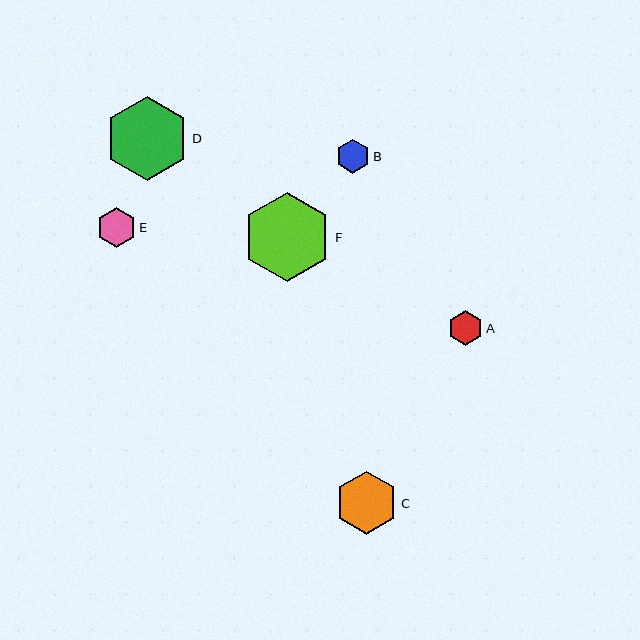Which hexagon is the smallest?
Hexagon B is the smallest with a size of approximately 34 pixels.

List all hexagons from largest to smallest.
From largest to smallest: F, D, C, E, A, B.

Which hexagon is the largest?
Hexagon F is the largest with a size of approximately 89 pixels.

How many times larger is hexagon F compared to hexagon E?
Hexagon F is approximately 2.2 times the size of hexagon E.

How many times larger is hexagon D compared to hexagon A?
Hexagon D is approximately 2.4 times the size of hexagon A.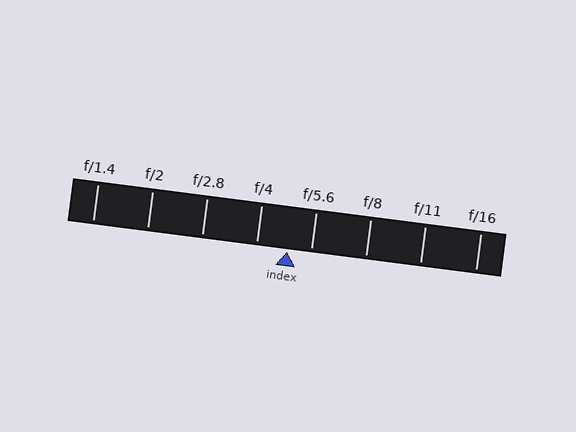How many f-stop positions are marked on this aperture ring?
There are 8 f-stop positions marked.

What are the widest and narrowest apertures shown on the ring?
The widest aperture shown is f/1.4 and the narrowest is f/16.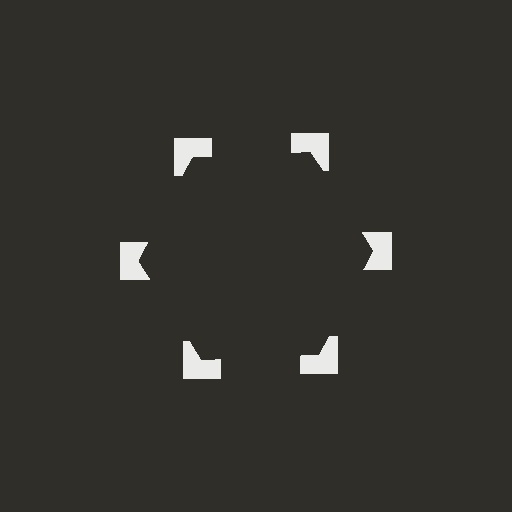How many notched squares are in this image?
There are 6 — one at each vertex of the illusory hexagon.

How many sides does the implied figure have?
6 sides.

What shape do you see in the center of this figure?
An illusory hexagon — its edges are inferred from the aligned wedge cuts in the notched squares, not physically drawn.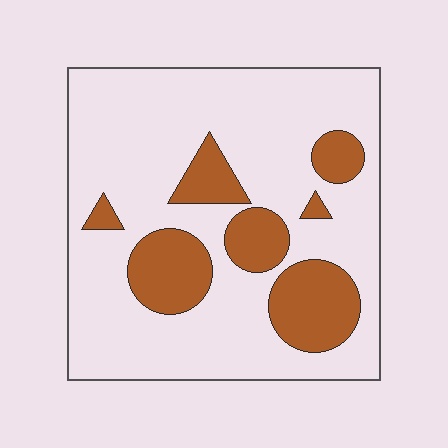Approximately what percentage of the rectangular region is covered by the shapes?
Approximately 25%.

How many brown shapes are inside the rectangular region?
7.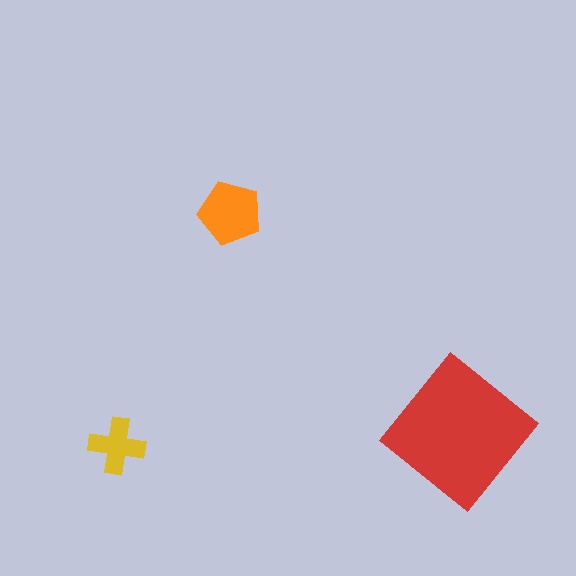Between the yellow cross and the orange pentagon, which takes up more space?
The orange pentagon.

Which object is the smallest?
The yellow cross.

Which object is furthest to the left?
The yellow cross is leftmost.